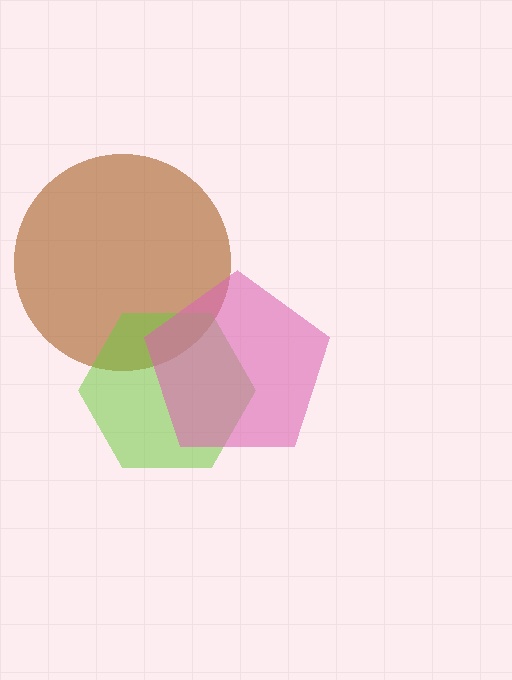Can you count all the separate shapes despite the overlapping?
Yes, there are 3 separate shapes.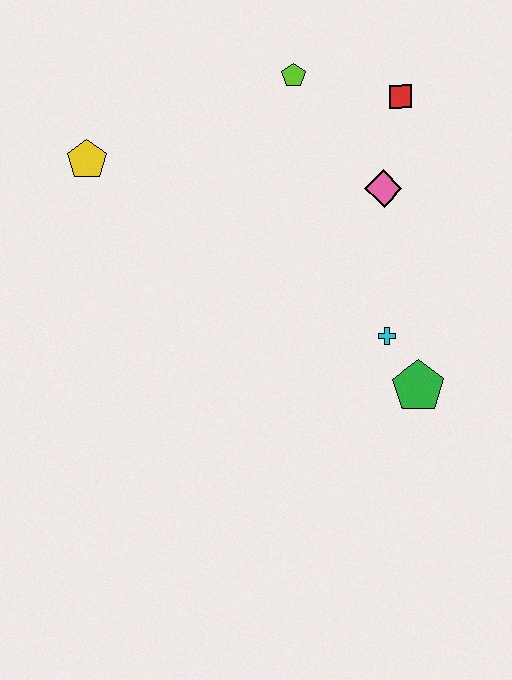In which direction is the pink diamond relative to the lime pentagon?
The pink diamond is below the lime pentagon.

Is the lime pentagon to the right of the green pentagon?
No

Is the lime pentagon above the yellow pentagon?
Yes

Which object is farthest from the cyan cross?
The yellow pentagon is farthest from the cyan cross.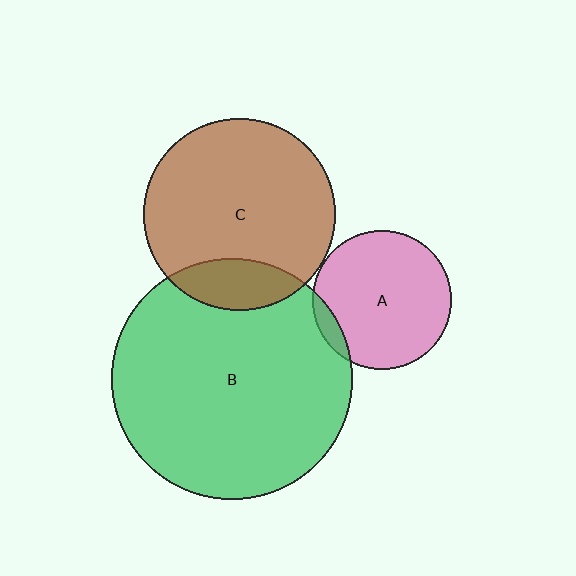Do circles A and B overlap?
Yes.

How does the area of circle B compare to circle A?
Approximately 3.0 times.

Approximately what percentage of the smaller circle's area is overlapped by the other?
Approximately 5%.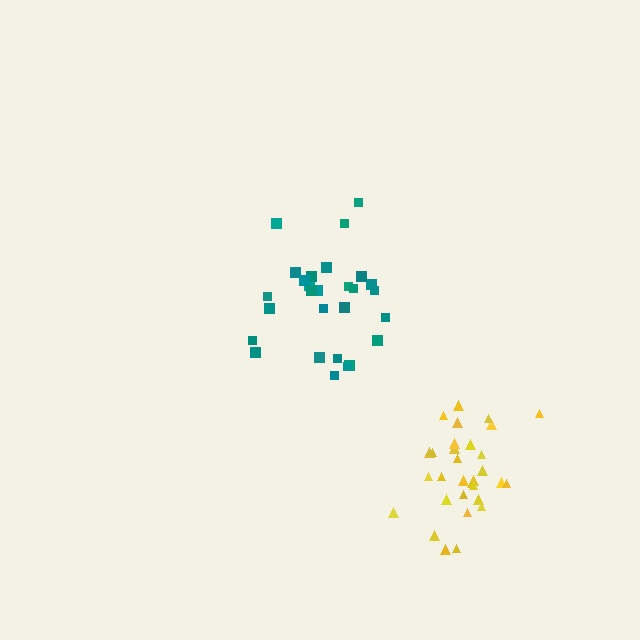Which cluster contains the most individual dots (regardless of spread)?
Yellow (31).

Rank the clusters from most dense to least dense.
yellow, teal.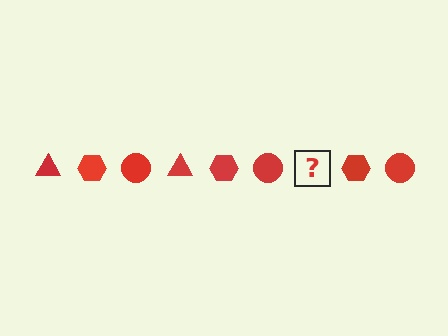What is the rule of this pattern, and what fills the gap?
The rule is that the pattern cycles through triangle, hexagon, circle shapes in red. The gap should be filled with a red triangle.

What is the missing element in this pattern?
The missing element is a red triangle.